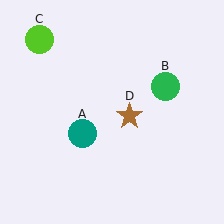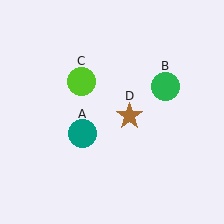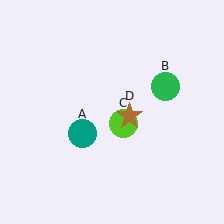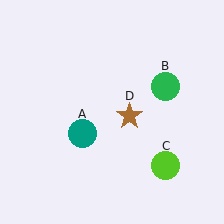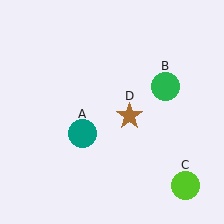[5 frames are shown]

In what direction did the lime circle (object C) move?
The lime circle (object C) moved down and to the right.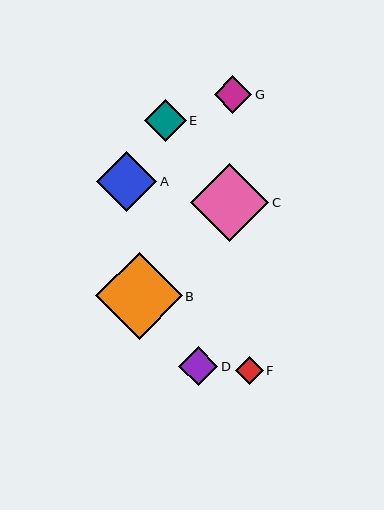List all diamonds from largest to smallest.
From largest to smallest: B, C, A, E, D, G, F.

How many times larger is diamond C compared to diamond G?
Diamond C is approximately 2.1 times the size of diamond G.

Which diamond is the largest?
Diamond B is the largest with a size of approximately 87 pixels.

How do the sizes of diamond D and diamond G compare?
Diamond D and diamond G are approximately the same size.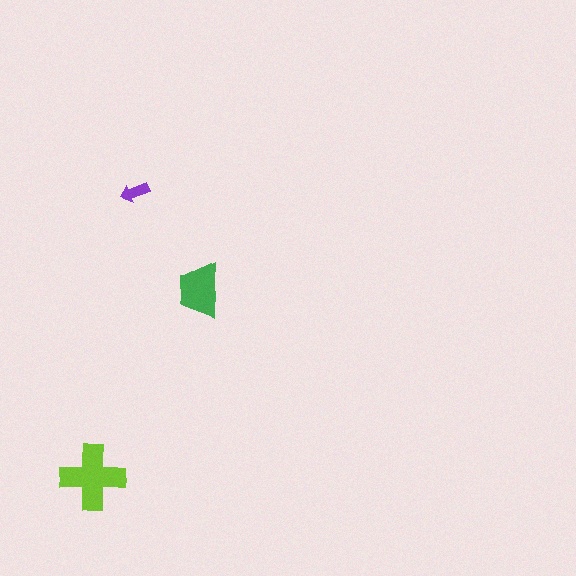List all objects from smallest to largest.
The purple arrow, the green trapezoid, the lime cross.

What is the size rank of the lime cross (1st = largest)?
1st.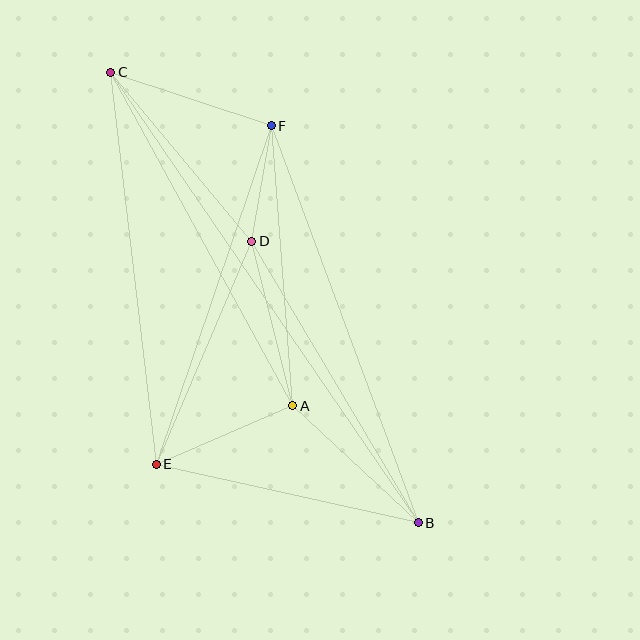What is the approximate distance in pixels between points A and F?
The distance between A and F is approximately 281 pixels.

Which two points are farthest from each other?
Points B and C are farthest from each other.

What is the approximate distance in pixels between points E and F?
The distance between E and F is approximately 358 pixels.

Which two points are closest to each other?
Points D and F are closest to each other.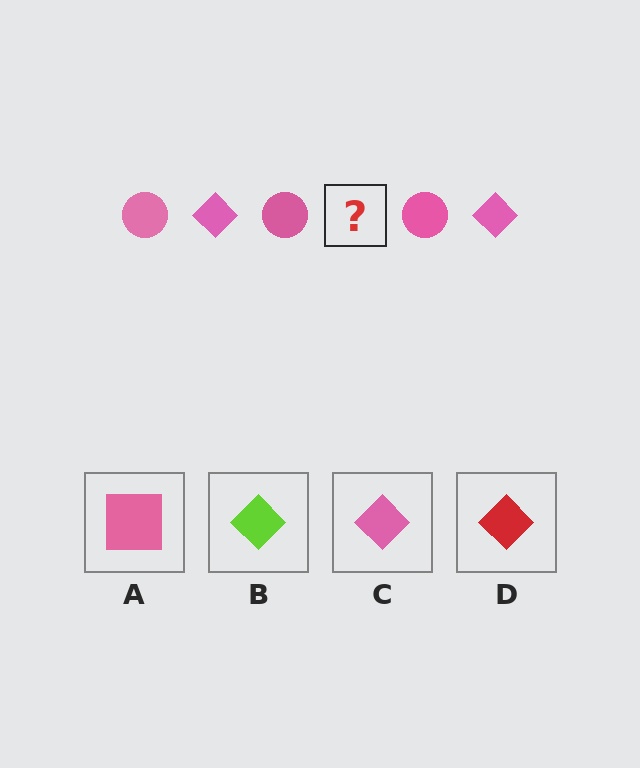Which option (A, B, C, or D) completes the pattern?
C.